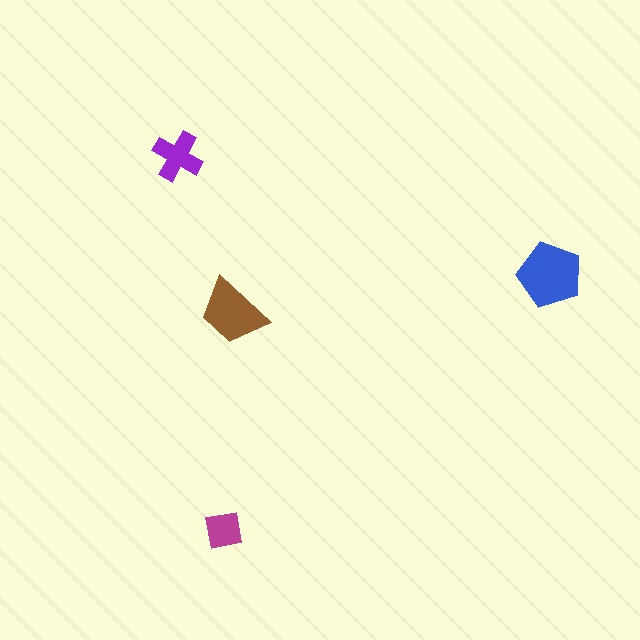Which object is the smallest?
The magenta square.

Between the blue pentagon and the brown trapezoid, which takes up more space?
The blue pentagon.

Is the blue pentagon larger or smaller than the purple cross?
Larger.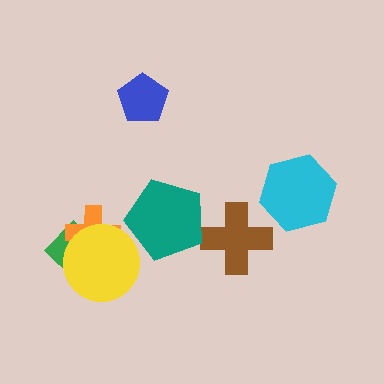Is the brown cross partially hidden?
No, no other shape covers it.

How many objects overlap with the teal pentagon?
0 objects overlap with the teal pentagon.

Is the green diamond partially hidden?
Yes, it is partially covered by another shape.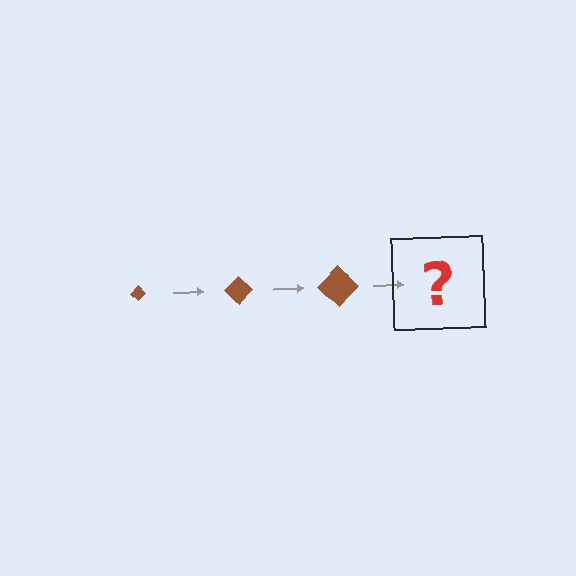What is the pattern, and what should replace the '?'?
The pattern is that the diamond gets progressively larger each step. The '?' should be a brown diamond, larger than the previous one.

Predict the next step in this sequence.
The next step is a brown diamond, larger than the previous one.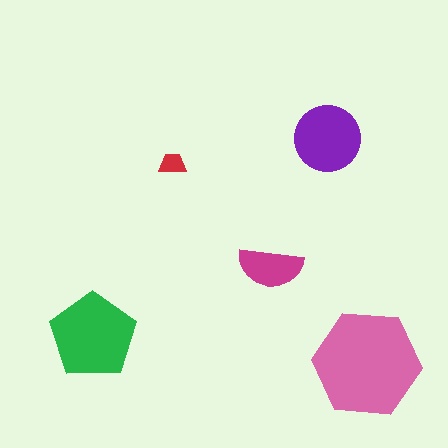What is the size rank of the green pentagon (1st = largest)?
2nd.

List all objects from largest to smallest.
The pink hexagon, the green pentagon, the purple circle, the magenta semicircle, the red trapezoid.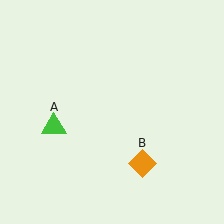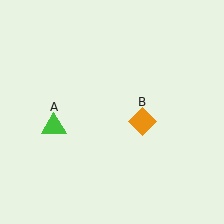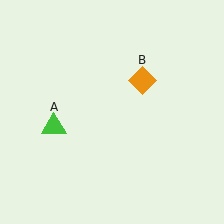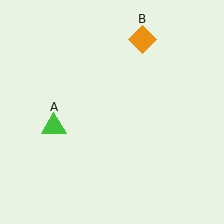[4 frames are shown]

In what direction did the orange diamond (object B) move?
The orange diamond (object B) moved up.